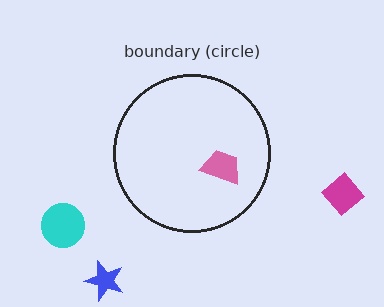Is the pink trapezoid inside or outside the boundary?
Inside.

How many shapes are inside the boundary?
1 inside, 3 outside.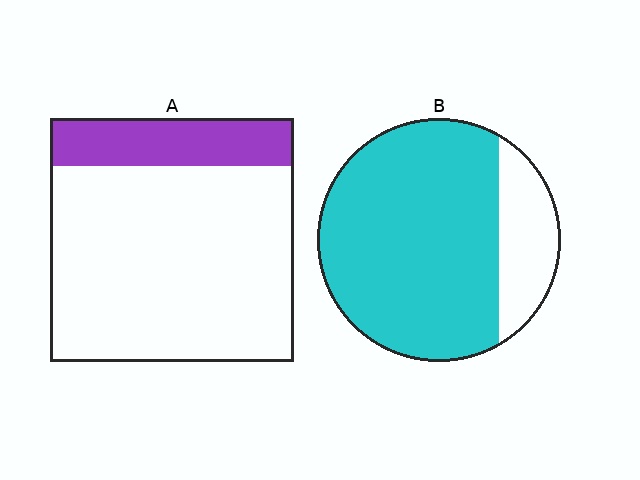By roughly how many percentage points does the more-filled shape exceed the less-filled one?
By roughly 60 percentage points (B over A).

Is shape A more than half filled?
No.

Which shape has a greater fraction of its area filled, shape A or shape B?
Shape B.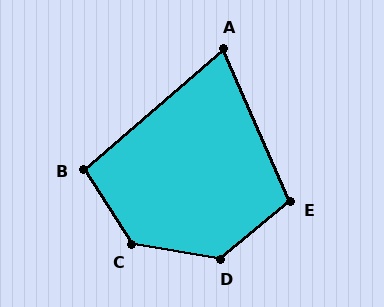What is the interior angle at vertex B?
Approximately 99 degrees (obtuse).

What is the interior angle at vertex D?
Approximately 131 degrees (obtuse).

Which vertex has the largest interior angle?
C, at approximately 132 degrees.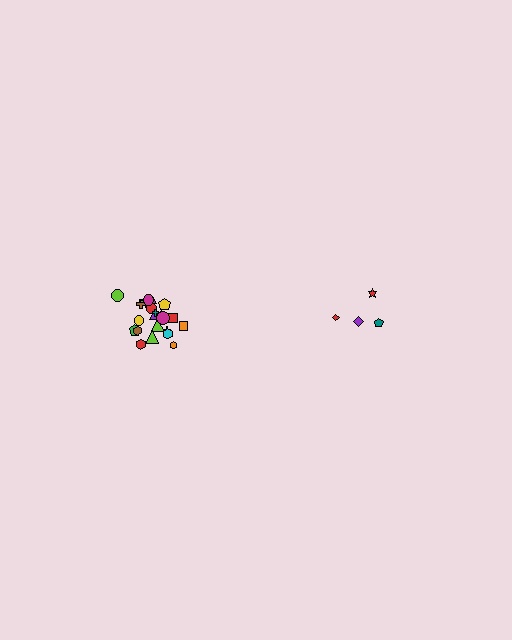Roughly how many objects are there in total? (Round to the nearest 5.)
Roughly 25 objects in total.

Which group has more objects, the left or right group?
The left group.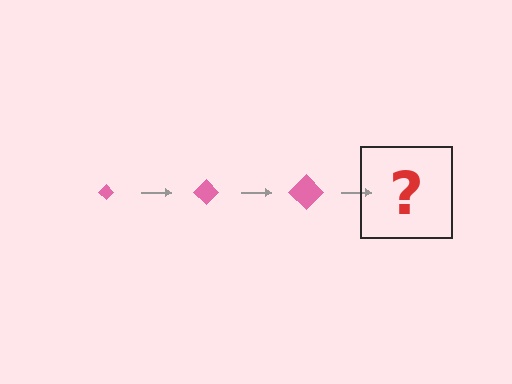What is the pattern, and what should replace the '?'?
The pattern is that the diamond gets progressively larger each step. The '?' should be a pink diamond, larger than the previous one.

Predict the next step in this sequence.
The next step is a pink diamond, larger than the previous one.